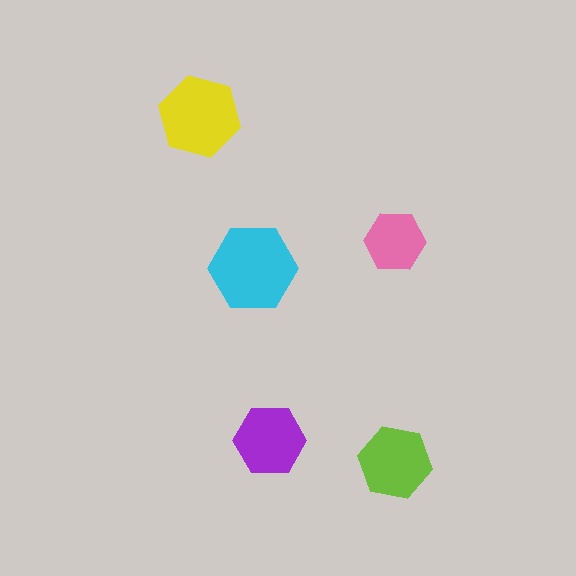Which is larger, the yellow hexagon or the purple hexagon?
The yellow one.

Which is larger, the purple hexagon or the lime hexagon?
The lime one.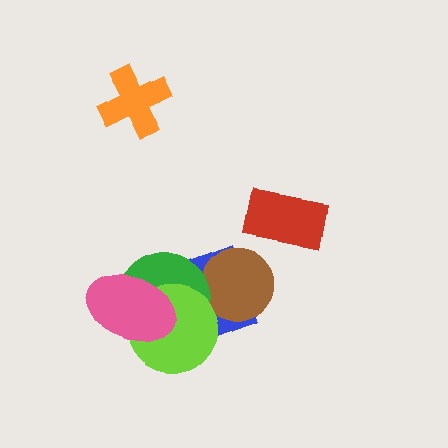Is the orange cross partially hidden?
No, no other shape covers it.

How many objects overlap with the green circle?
3 objects overlap with the green circle.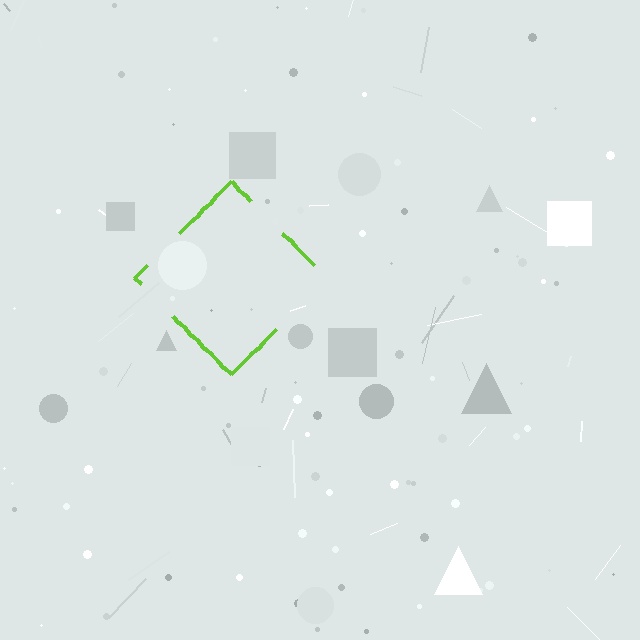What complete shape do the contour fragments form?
The contour fragments form a diamond.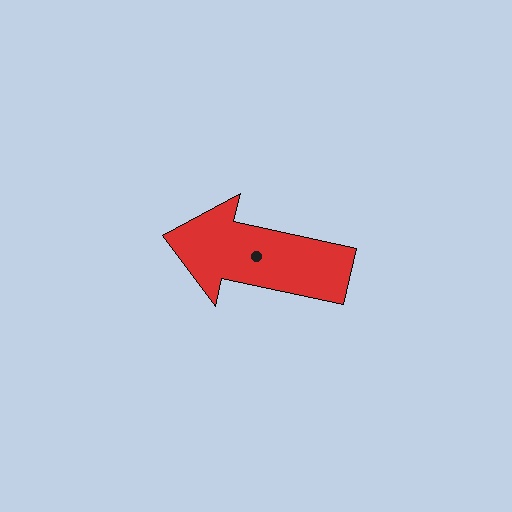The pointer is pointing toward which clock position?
Roughly 9 o'clock.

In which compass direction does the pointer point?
West.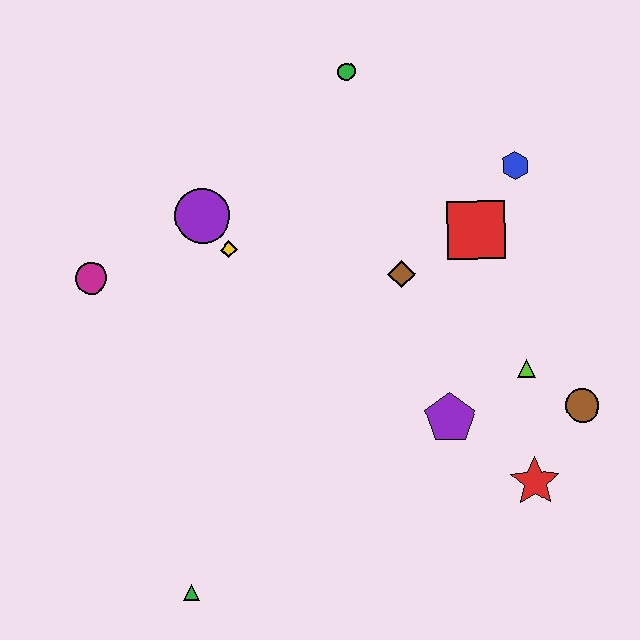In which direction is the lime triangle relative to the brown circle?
The lime triangle is to the left of the brown circle.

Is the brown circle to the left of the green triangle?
No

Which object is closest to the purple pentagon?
The lime triangle is closest to the purple pentagon.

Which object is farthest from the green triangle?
The green circle is farthest from the green triangle.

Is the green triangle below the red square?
Yes